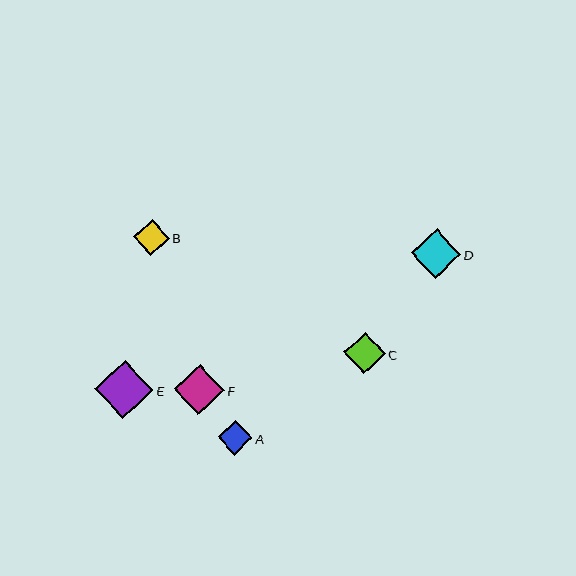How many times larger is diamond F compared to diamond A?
Diamond F is approximately 1.4 times the size of diamond A.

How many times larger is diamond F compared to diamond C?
Diamond F is approximately 1.2 times the size of diamond C.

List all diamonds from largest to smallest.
From largest to smallest: E, F, D, C, B, A.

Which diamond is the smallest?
Diamond A is the smallest with a size of approximately 34 pixels.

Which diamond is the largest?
Diamond E is the largest with a size of approximately 58 pixels.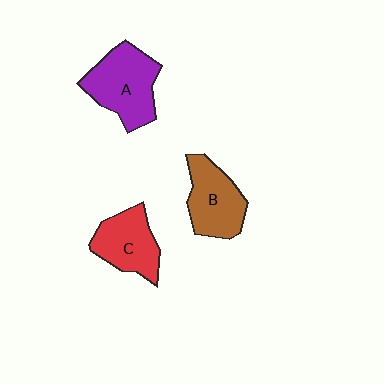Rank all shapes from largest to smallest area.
From largest to smallest: A (purple), B (brown), C (red).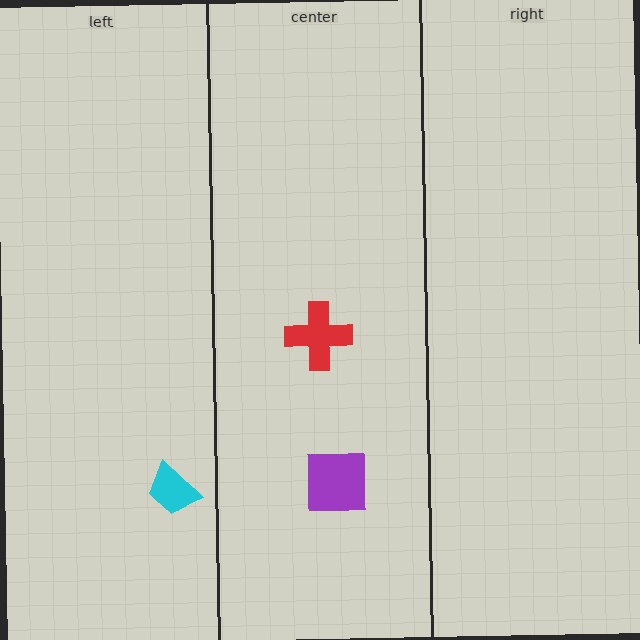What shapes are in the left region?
The cyan trapezoid.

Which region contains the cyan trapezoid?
The left region.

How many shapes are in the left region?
1.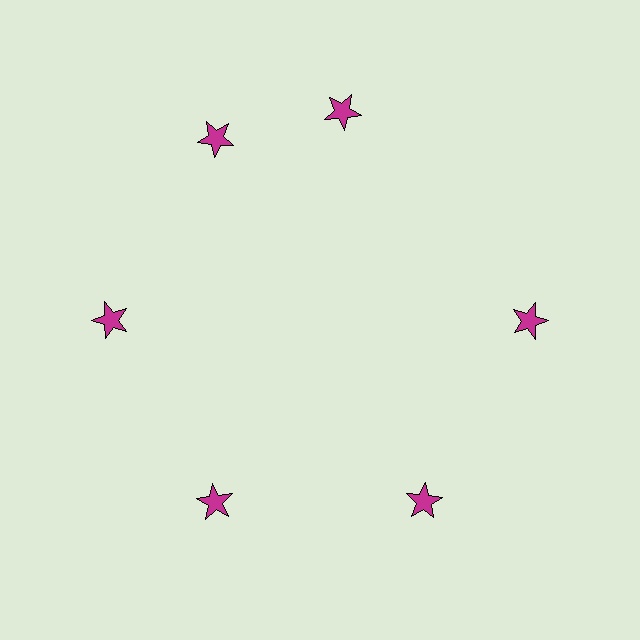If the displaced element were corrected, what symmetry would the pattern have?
It would have 6-fold rotational symmetry — the pattern would map onto itself every 60 degrees.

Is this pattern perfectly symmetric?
No. The 6 magenta stars are arranged in a ring, but one element near the 1 o'clock position is rotated out of alignment along the ring, breaking the 6-fold rotational symmetry.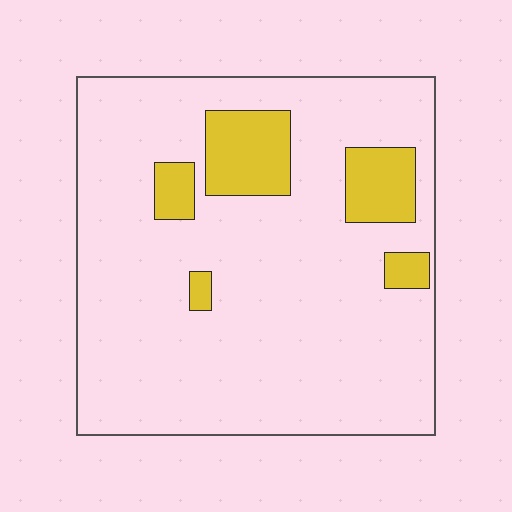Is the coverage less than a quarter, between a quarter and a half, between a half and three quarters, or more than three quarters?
Less than a quarter.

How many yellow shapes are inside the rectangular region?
5.